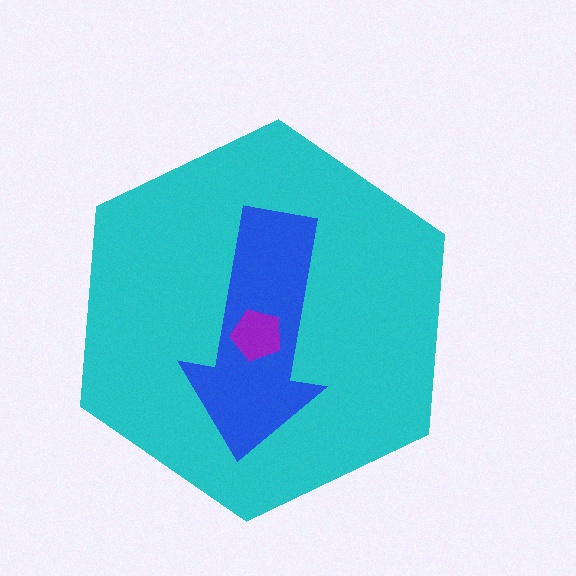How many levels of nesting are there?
3.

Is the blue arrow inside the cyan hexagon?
Yes.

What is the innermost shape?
The purple pentagon.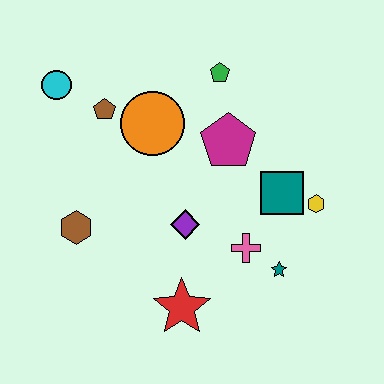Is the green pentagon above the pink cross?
Yes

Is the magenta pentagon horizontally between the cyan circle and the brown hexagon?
No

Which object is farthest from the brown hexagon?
The yellow hexagon is farthest from the brown hexagon.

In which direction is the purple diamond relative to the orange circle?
The purple diamond is below the orange circle.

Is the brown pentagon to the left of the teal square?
Yes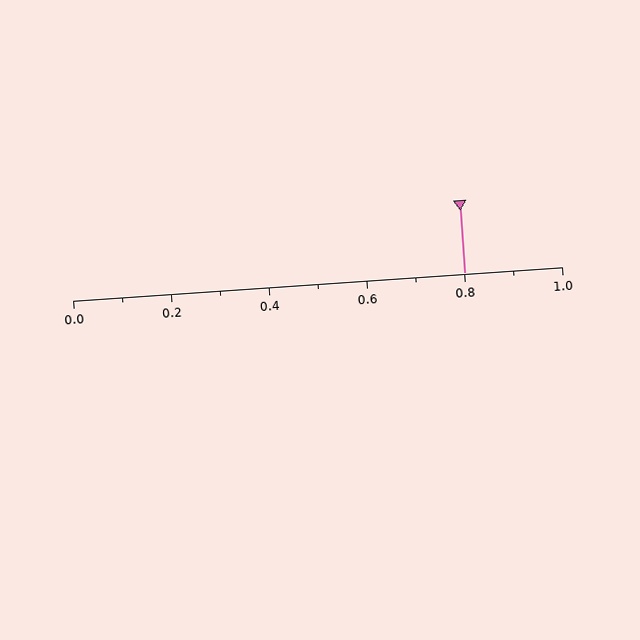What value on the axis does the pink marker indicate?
The marker indicates approximately 0.8.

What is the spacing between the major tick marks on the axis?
The major ticks are spaced 0.2 apart.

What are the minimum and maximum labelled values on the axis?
The axis runs from 0.0 to 1.0.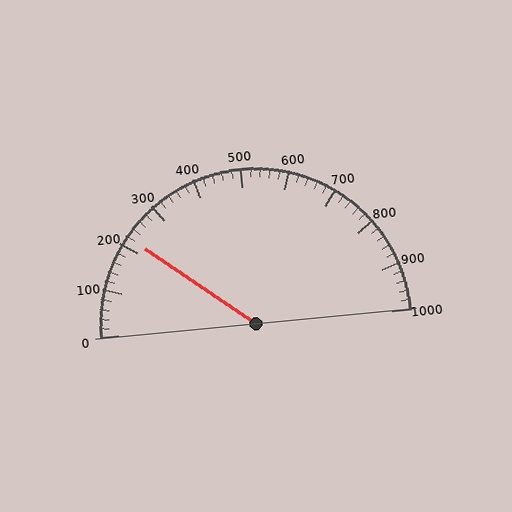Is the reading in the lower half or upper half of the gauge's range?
The reading is in the lower half of the range (0 to 1000).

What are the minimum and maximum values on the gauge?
The gauge ranges from 0 to 1000.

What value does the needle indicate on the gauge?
The needle indicates approximately 220.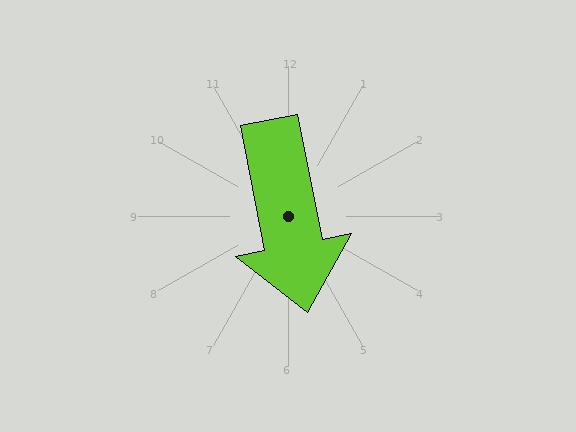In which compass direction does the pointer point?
South.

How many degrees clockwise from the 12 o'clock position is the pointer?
Approximately 169 degrees.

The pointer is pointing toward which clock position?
Roughly 6 o'clock.